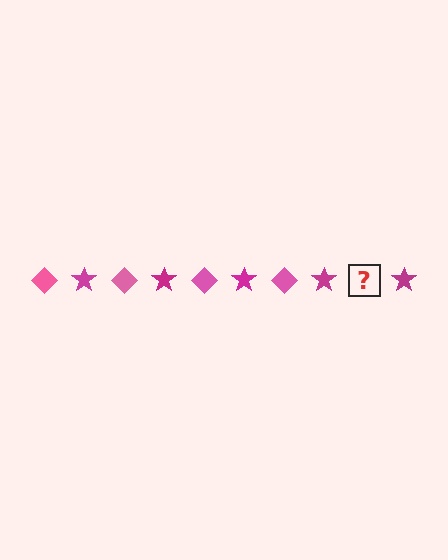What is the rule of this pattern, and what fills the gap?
The rule is that the pattern alternates between pink diamond and magenta star. The gap should be filled with a pink diamond.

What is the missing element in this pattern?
The missing element is a pink diamond.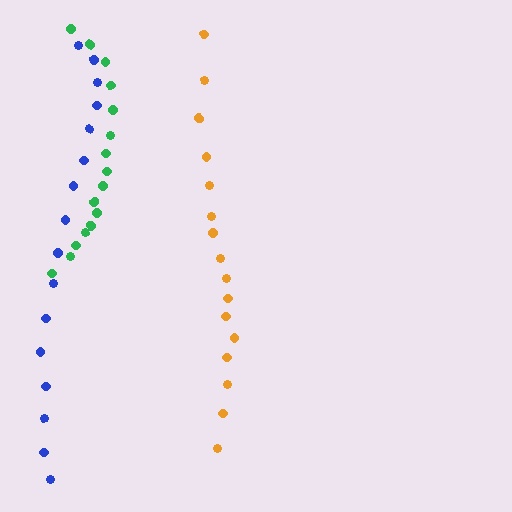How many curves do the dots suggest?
There are 3 distinct paths.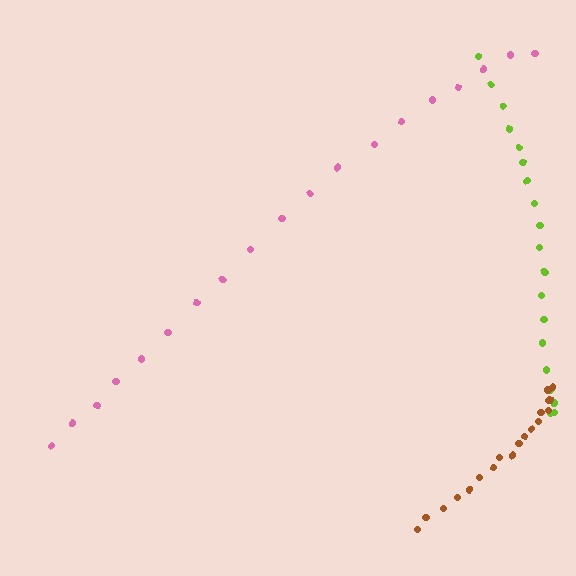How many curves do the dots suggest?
There are 3 distinct paths.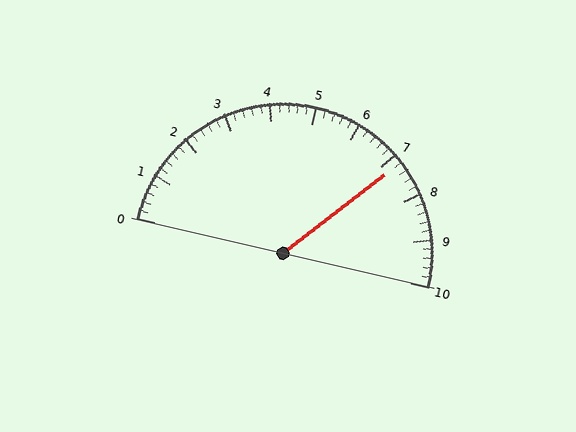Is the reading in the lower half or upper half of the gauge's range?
The reading is in the upper half of the range (0 to 10).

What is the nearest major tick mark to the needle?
The nearest major tick mark is 7.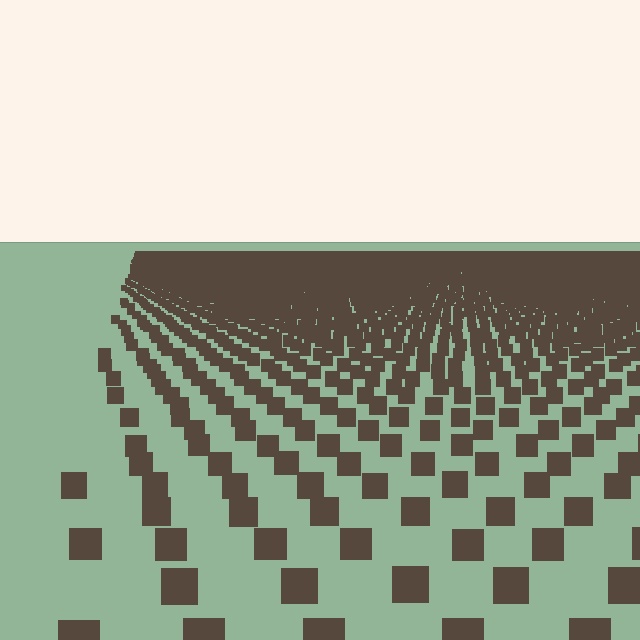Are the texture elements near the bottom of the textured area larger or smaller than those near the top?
Larger. Near the bottom, elements are closer to the viewer and appear at a bigger on-screen size.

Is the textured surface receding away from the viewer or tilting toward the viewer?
The surface is receding away from the viewer. Texture elements get smaller and denser toward the top.